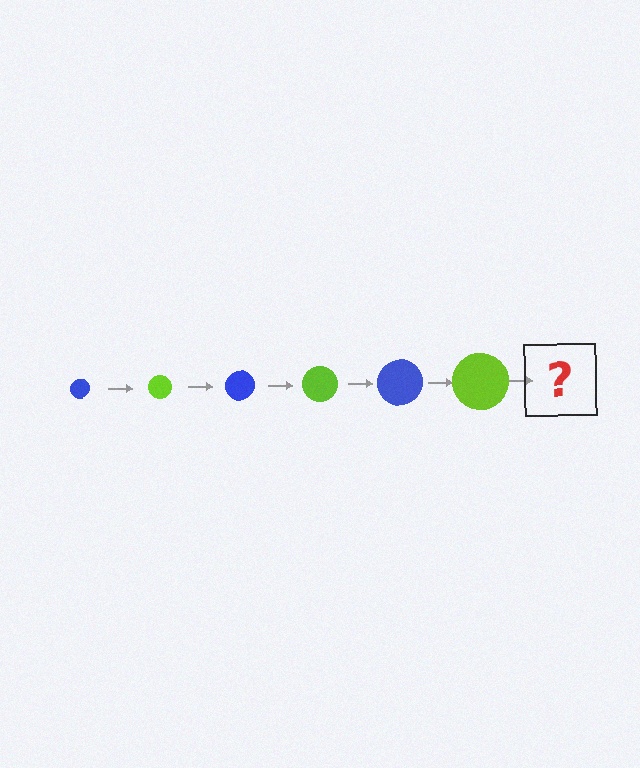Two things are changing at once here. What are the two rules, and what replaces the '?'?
The two rules are that the circle grows larger each step and the color cycles through blue and lime. The '?' should be a blue circle, larger than the previous one.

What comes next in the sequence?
The next element should be a blue circle, larger than the previous one.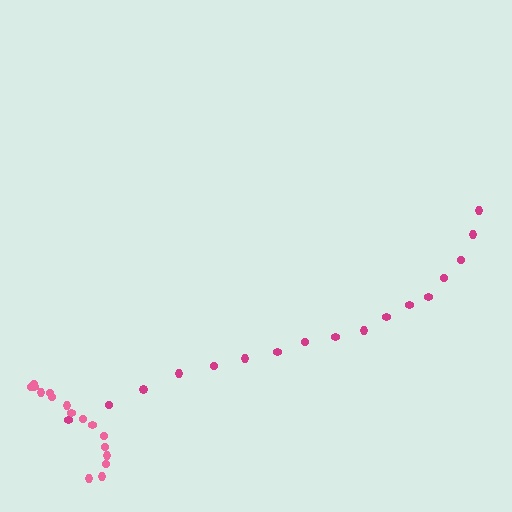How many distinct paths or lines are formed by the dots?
There are 2 distinct paths.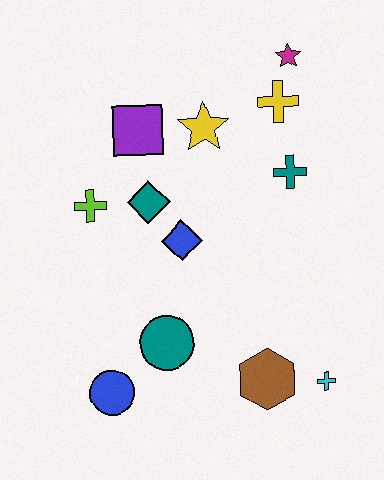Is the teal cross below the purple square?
Yes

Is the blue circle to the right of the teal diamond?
No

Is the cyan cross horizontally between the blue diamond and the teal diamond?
No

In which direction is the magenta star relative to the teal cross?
The magenta star is above the teal cross.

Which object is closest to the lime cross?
The teal diamond is closest to the lime cross.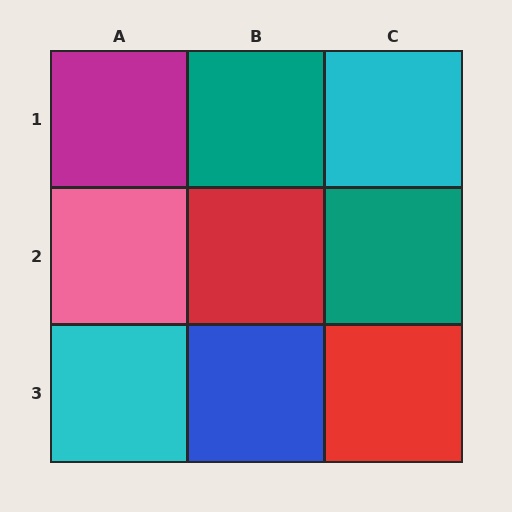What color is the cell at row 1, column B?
Teal.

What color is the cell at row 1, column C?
Cyan.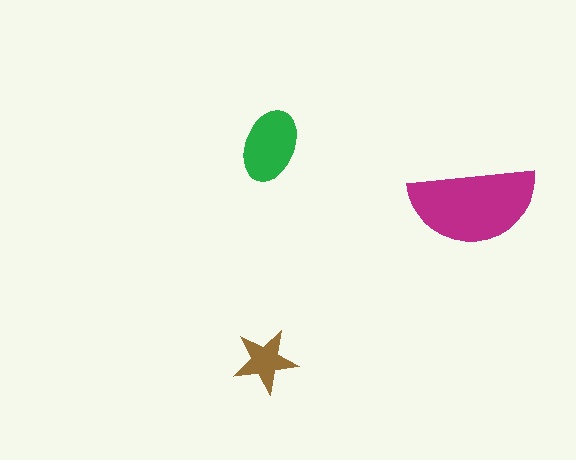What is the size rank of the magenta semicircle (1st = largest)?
1st.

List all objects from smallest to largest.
The brown star, the green ellipse, the magenta semicircle.